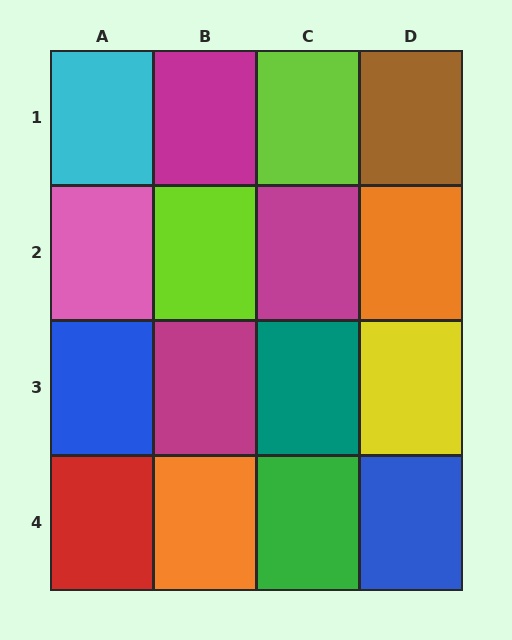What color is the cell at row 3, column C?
Teal.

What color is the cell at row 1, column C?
Lime.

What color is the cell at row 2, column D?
Orange.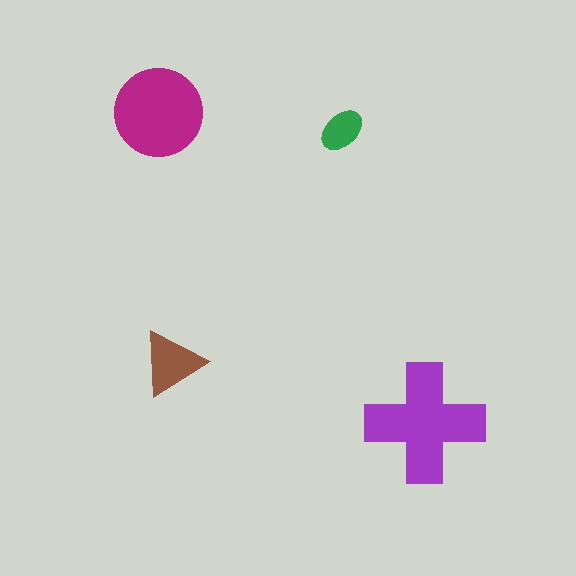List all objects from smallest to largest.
The green ellipse, the brown triangle, the magenta circle, the purple cross.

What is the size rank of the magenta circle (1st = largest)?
2nd.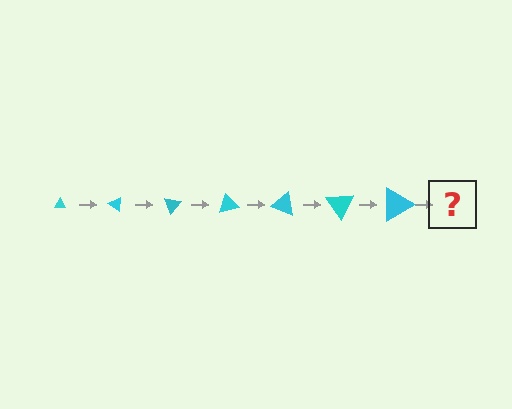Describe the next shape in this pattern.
It should be a triangle, larger than the previous one and rotated 245 degrees from the start.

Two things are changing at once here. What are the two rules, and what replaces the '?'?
The two rules are that the triangle grows larger each step and it rotates 35 degrees each step. The '?' should be a triangle, larger than the previous one and rotated 245 degrees from the start.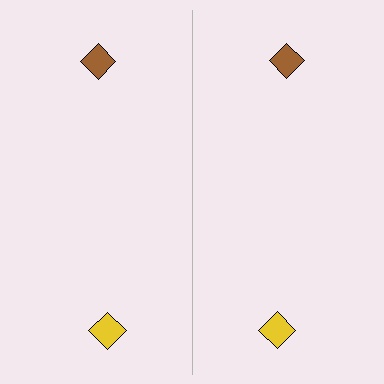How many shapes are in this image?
There are 4 shapes in this image.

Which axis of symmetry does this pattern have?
The pattern has a vertical axis of symmetry running through the center of the image.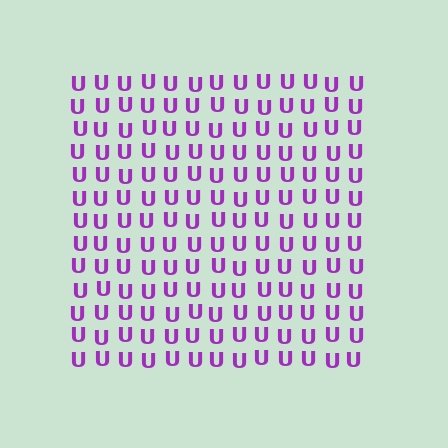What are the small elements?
The small elements are letter U's.